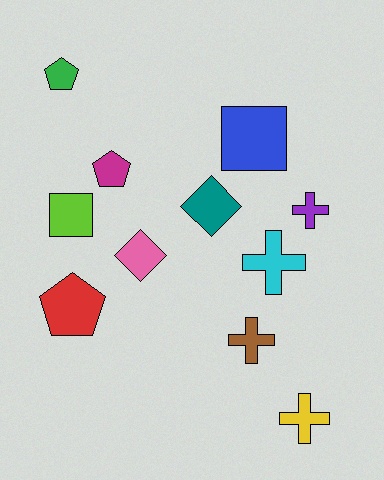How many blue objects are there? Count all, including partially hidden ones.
There is 1 blue object.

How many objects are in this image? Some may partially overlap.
There are 11 objects.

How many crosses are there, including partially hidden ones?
There are 4 crosses.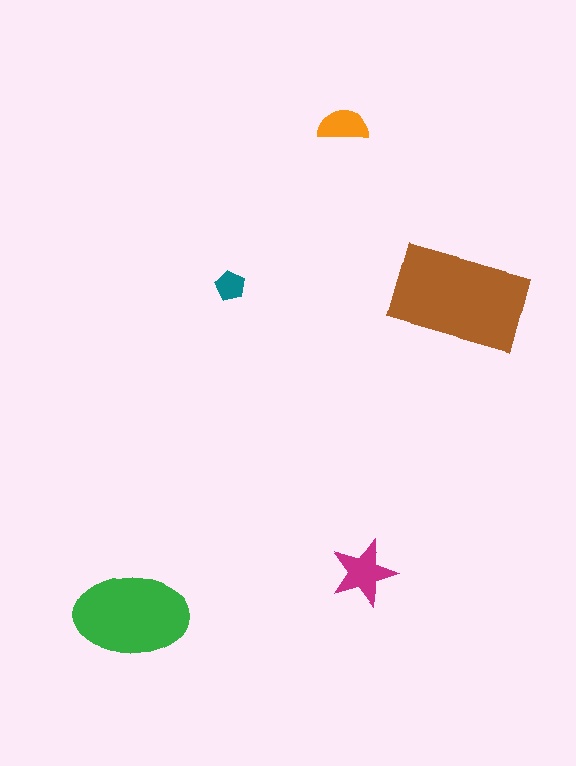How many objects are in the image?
There are 5 objects in the image.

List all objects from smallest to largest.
The teal pentagon, the orange semicircle, the magenta star, the green ellipse, the brown rectangle.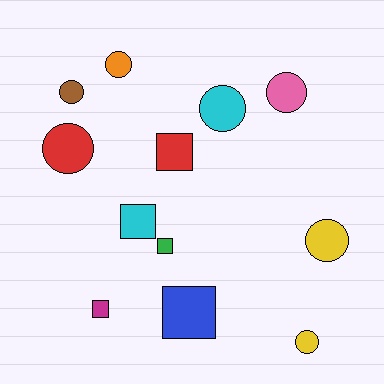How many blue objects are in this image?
There is 1 blue object.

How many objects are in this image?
There are 12 objects.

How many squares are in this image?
There are 5 squares.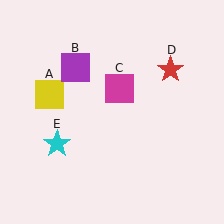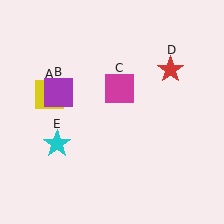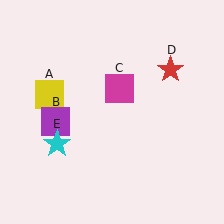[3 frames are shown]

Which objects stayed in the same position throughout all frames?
Yellow square (object A) and magenta square (object C) and red star (object D) and cyan star (object E) remained stationary.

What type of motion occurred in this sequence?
The purple square (object B) rotated counterclockwise around the center of the scene.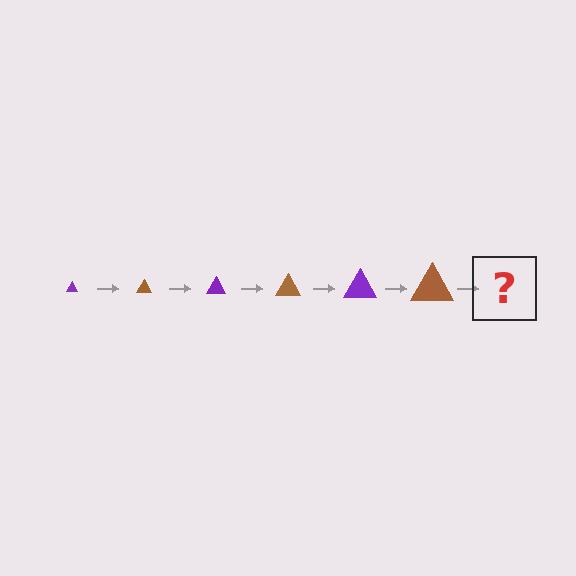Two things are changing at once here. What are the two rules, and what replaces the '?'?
The two rules are that the triangle grows larger each step and the color cycles through purple and brown. The '?' should be a purple triangle, larger than the previous one.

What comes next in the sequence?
The next element should be a purple triangle, larger than the previous one.